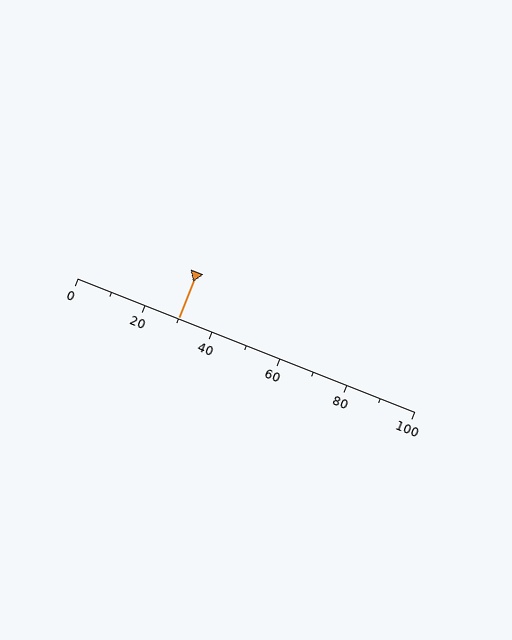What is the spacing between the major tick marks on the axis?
The major ticks are spaced 20 apart.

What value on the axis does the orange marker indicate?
The marker indicates approximately 30.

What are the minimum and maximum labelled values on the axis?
The axis runs from 0 to 100.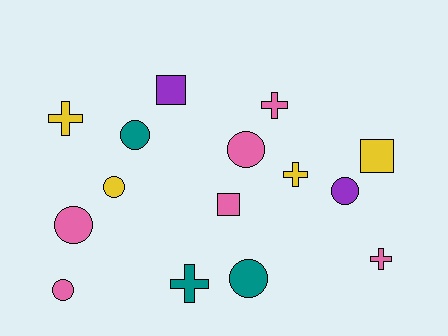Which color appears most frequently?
Pink, with 6 objects.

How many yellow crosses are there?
There are 2 yellow crosses.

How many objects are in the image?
There are 15 objects.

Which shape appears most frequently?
Circle, with 7 objects.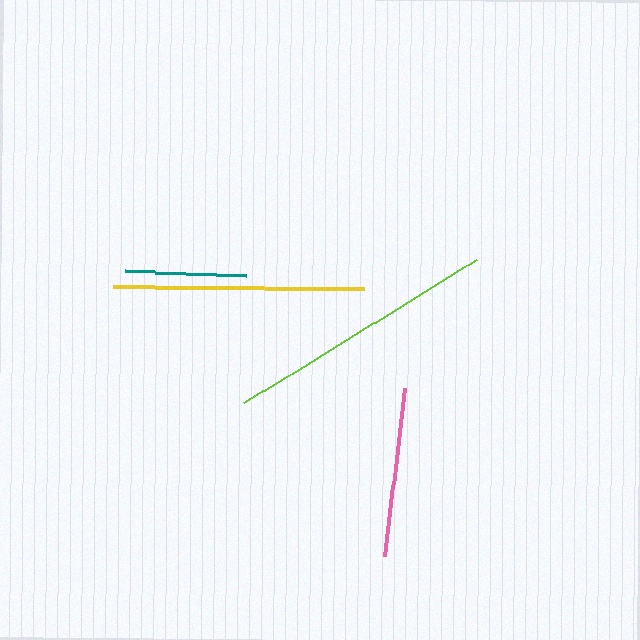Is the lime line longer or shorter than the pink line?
The lime line is longer than the pink line.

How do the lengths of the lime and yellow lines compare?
The lime and yellow lines are approximately the same length.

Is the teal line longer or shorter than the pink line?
The pink line is longer than the teal line.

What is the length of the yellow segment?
The yellow segment is approximately 251 pixels long.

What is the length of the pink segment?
The pink segment is approximately 169 pixels long.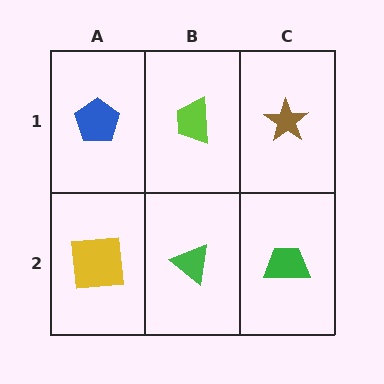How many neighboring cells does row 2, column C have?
2.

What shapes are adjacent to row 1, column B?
A green triangle (row 2, column B), a blue pentagon (row 1, column A), a brown star (row 1, column C).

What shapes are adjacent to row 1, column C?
A green trapezoid (row 2, column C), a lime trapezoid (row 1, column B).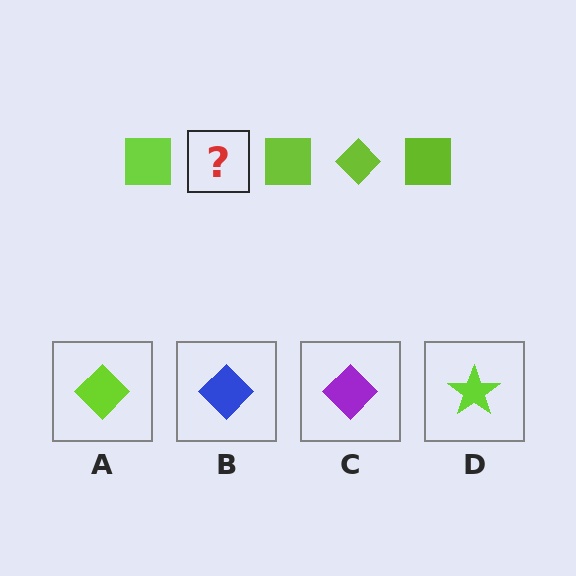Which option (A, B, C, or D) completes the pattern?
A.